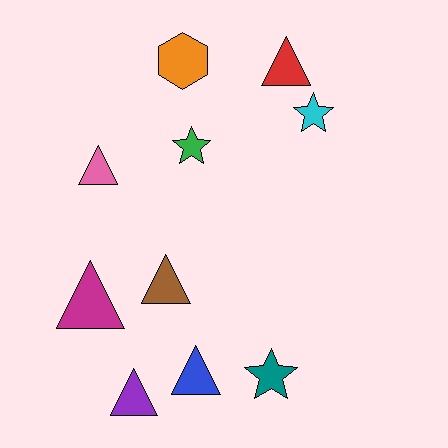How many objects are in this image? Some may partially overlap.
There are 10 objects.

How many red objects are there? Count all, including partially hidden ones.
There is 1 red object.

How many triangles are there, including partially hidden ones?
There are 6 triangles.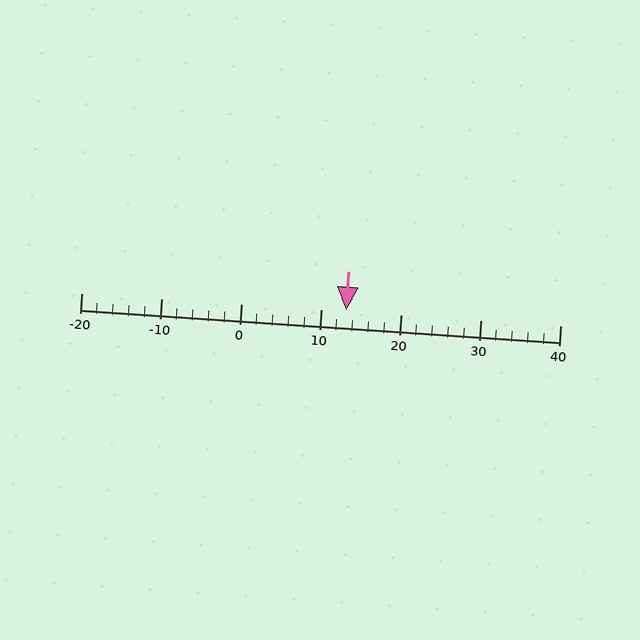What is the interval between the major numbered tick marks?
The major tick marks are spaced 10 units apart.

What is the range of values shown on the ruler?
The ruler shows values from -20 to 40.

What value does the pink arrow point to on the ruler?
The pink arrow points to approximately 13.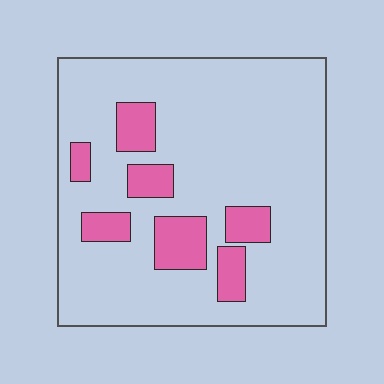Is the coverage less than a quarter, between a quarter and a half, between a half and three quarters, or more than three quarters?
Less than a quarter.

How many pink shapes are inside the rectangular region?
7.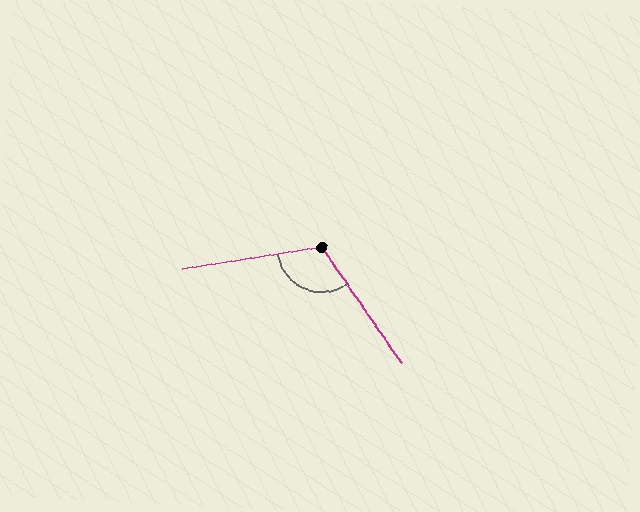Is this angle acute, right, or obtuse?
It is obtuse.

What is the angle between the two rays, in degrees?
Approximately 116 degrees.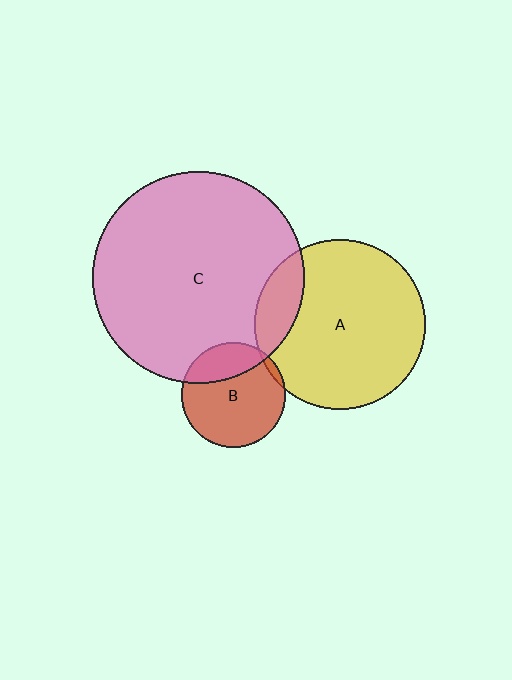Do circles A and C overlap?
Yes.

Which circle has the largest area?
Circle C (pink).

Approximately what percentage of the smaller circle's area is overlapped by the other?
Approximately 15%.